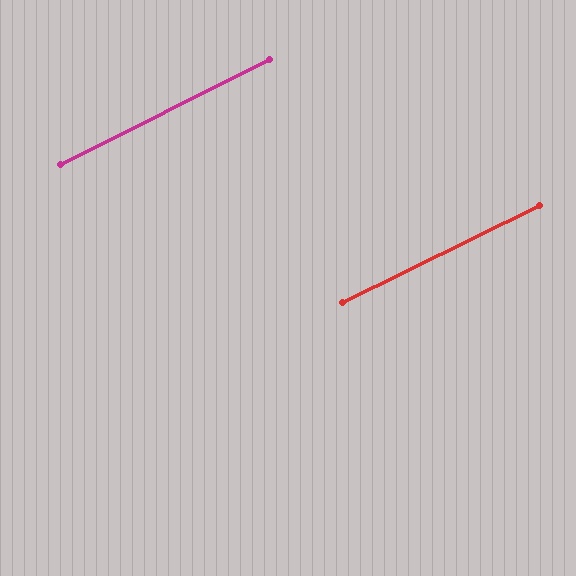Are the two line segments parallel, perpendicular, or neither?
Parallel — their directions differ by only 0.6°.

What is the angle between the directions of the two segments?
Approximately 1 degree.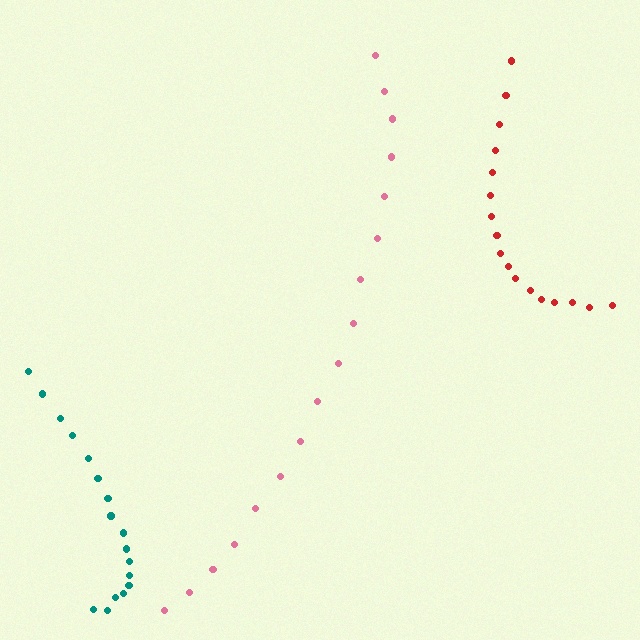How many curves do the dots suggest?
There are 3 distinct paths.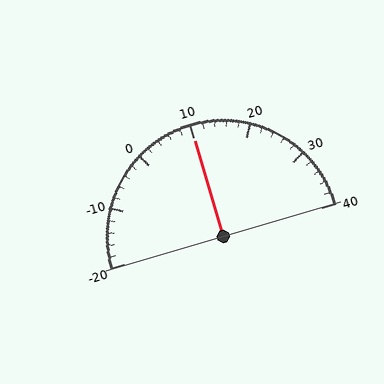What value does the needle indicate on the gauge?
The needle indicates approximately 10.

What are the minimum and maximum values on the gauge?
The gauge ranges from -20 to 40.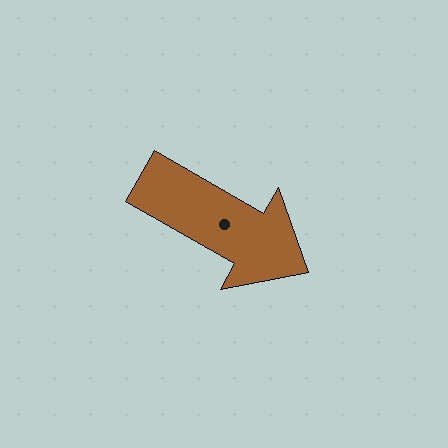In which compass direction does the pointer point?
Southeast.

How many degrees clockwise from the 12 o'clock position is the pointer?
Approximately 120 degrees.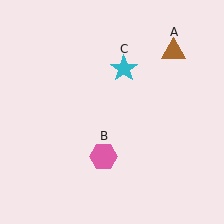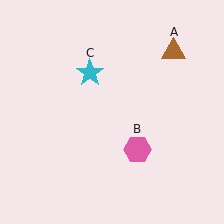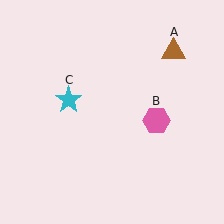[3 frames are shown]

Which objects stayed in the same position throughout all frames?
Brown triangle (object A) remained stationary.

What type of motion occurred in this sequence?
The pink hexagon (object B), cyan star (object C) rotated counterclockwise around the center of the scene.